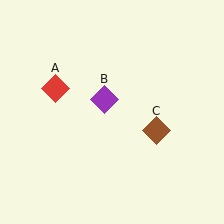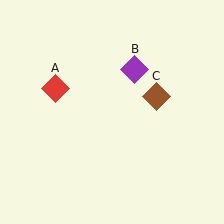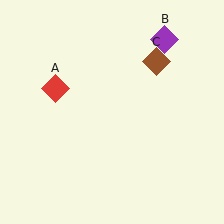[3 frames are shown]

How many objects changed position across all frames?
2 objects changed position: purple diamond (object B), brown diamond (object C).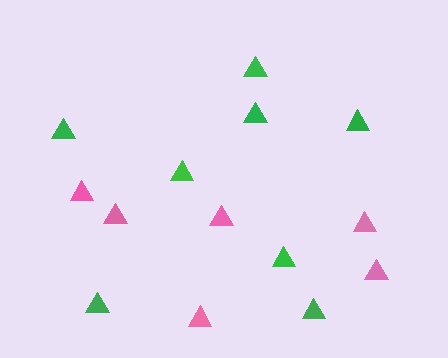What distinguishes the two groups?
There are 2 groups: one group of green triangles (8) and one group of pink triangles (6).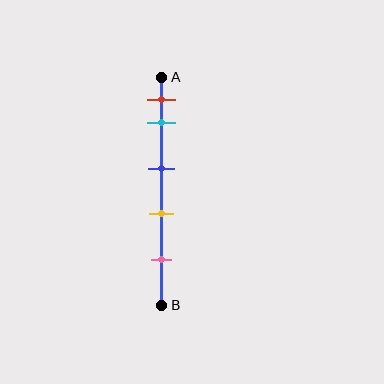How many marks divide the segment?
There are 5 marks dividing the segment.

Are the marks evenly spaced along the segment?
No, the marks are not evenly spaced.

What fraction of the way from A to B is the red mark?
The red mark is approximately 10% (0.1) of the way from A to B.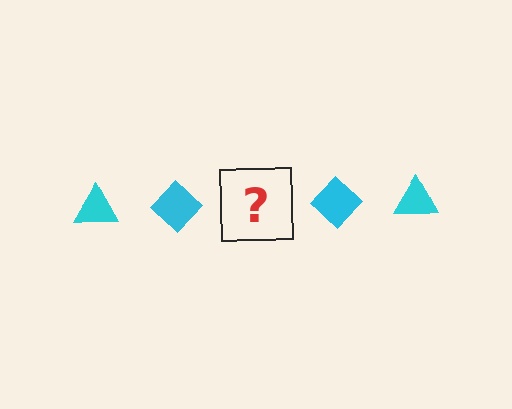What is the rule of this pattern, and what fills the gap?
The rule is that the pattern cycles through triangle, diamond shapes in cyan. The gap should be filled with a cyan triangle.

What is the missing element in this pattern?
The missing element is a cyan triangle.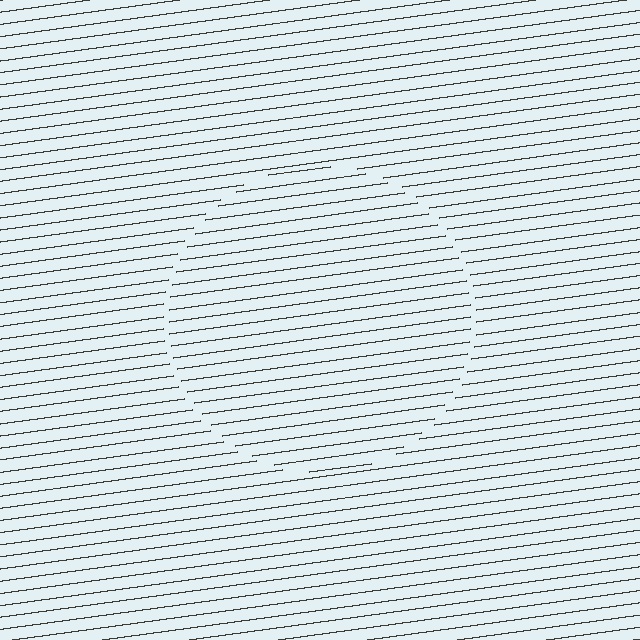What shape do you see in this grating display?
An illusory circle. The interior of the shape contains the same grating, shifted by half a period — the contour is defined by the phase discontinuity where line-ends from the inner and outer gratings abut.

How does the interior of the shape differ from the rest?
The interior of the shape contains the same grating, shifted by half a period — the contour is defined by the phase discontinuity where line-ends from the inner and outer gratings abut.